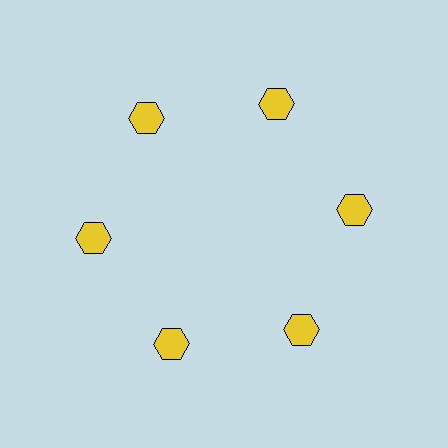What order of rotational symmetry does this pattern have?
This pattern has 6-fold rotational symmetry.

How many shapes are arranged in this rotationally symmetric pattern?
There are 6 shapes, arranged in 6 groups of 1.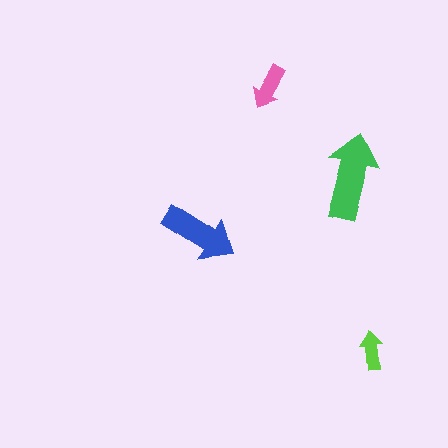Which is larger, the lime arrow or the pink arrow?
The pink one.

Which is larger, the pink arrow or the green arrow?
The green one.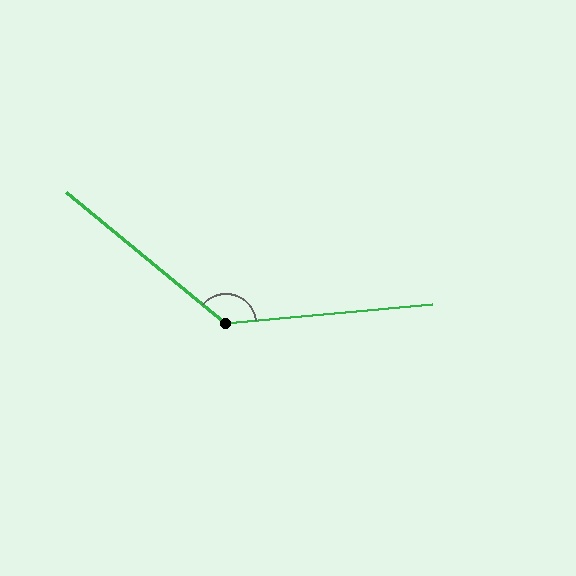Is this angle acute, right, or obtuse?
It is obtuse.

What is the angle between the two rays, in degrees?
Approximately 135 degrees.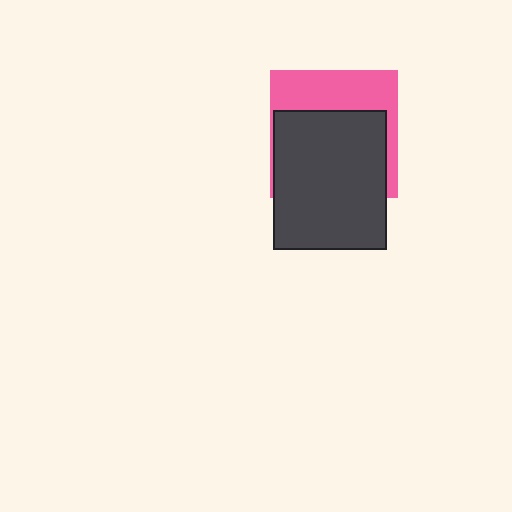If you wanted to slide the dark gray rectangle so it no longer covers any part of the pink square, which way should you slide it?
Slide it down — that is the most direct way to separate the two shapes.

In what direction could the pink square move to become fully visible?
The pink square could move up. That would shift it out from behind the dark gray rectangle entirely.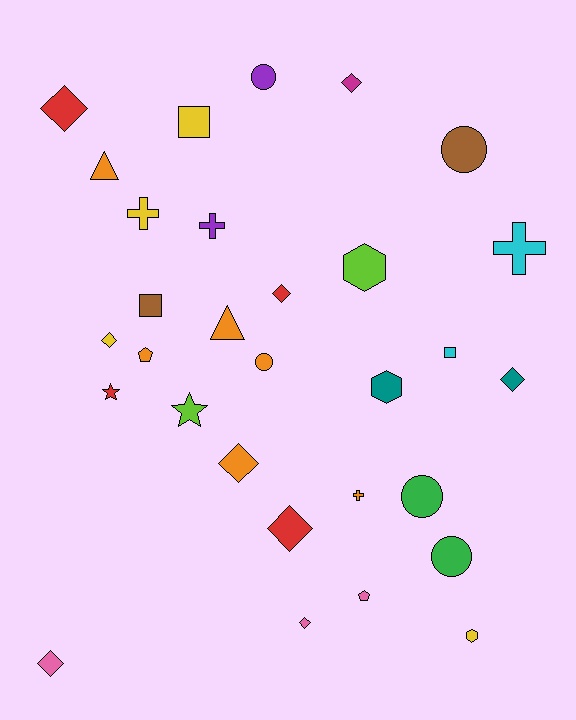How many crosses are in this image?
There are 4 crosses.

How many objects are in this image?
There are 30 objects.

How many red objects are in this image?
There are 4 red objects.